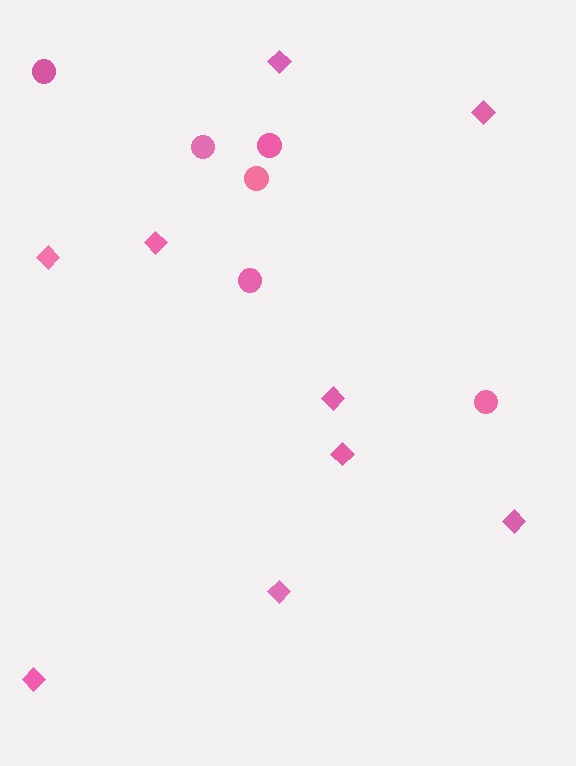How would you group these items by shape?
There are 2 groups: one group of diamonds (9) and one group of circles (6).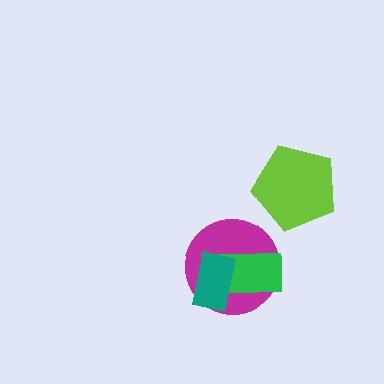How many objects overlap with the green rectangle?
2 objects overlap with the green rectangle.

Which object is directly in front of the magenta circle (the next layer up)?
The green rectangle is directly in front of the magenta circle.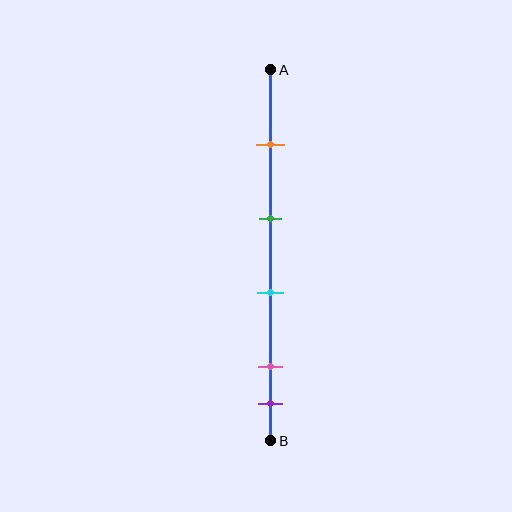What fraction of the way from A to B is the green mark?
The green mark is approximately 40% (0.4) of the way from A to B.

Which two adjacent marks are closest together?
The pink and purple marks are the closest adjacent pair.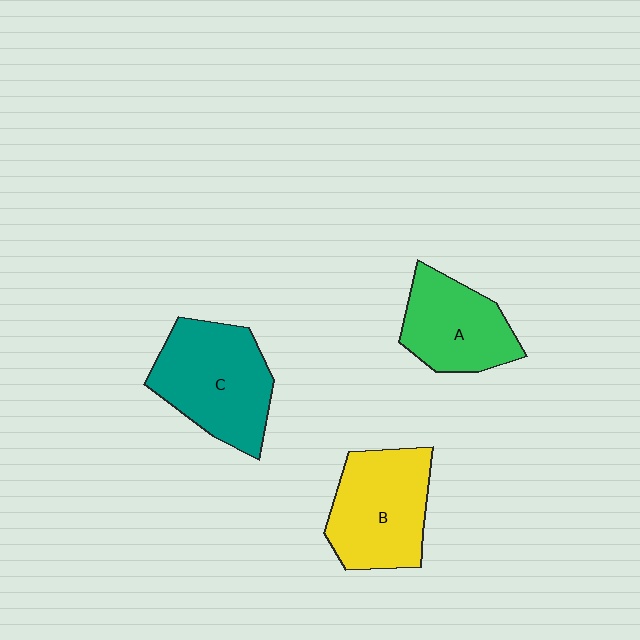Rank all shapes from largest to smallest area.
From largest to smallest: C (teal), B (yellow), A (green).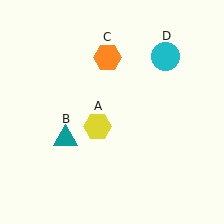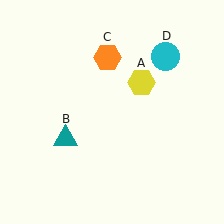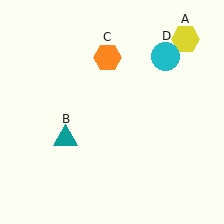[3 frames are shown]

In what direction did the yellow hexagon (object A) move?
The yellow hexagon (object A) moved up and to the right.